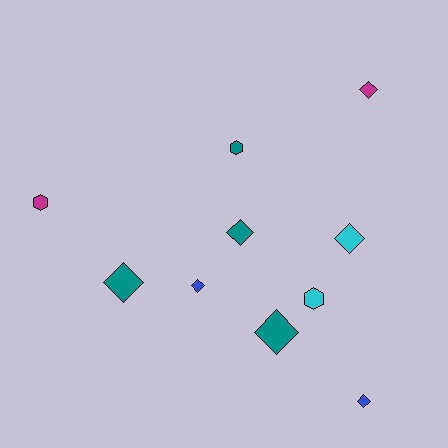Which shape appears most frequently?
Diamond, with 7 objects.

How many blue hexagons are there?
There are no blue hexagons.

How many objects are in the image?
There are 10 objects.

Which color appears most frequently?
Teal, with 4 objects.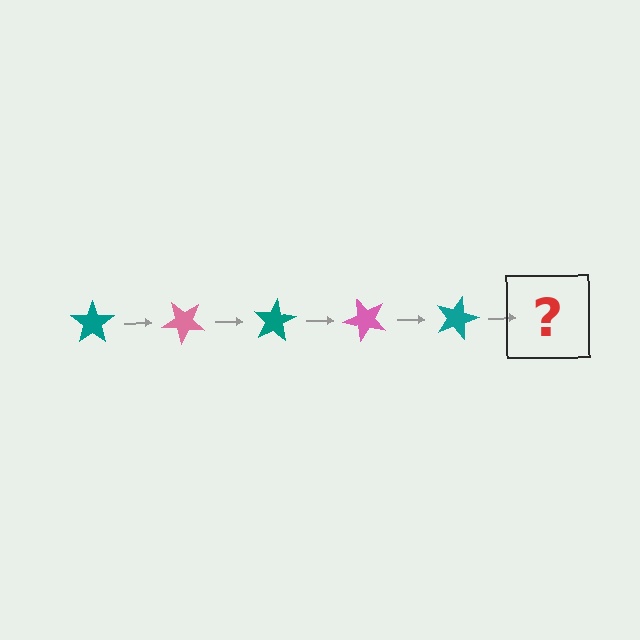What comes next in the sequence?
The next element should be a pink star, rotated 200 degrees from the start.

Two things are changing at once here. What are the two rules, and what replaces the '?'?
The two rules are that it rotates 40 degrees each step and the color cycles through teal and pink. The '?' should be a pink star, rotated 200 degrees from the start.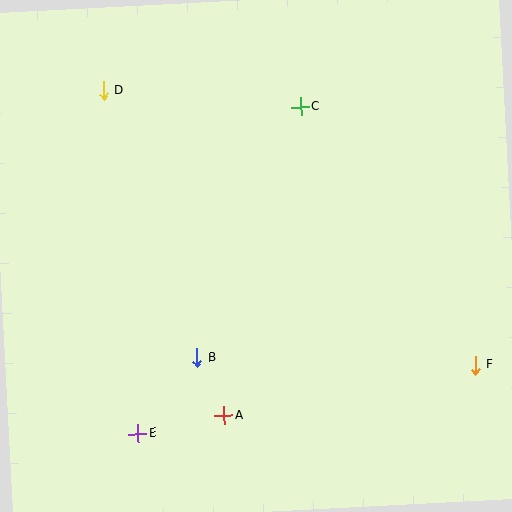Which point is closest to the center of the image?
Point B at (197, 358) is closest to the center.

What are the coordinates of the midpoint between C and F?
The midpoint between C and F is at (388, 236).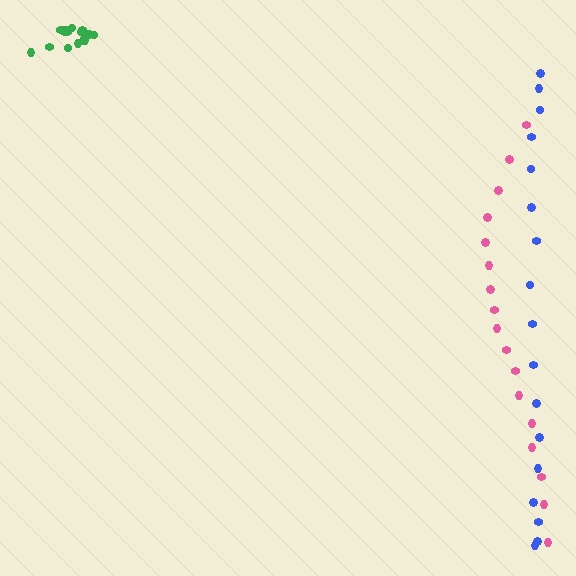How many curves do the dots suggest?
There are 3 distinct paths.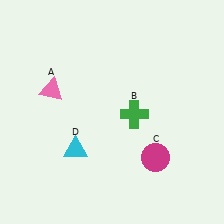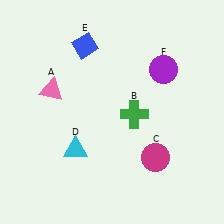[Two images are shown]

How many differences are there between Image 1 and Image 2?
There are 2 differences between the two images.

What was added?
A blue diamond (E), a purple circle (F) were added in Image 2.